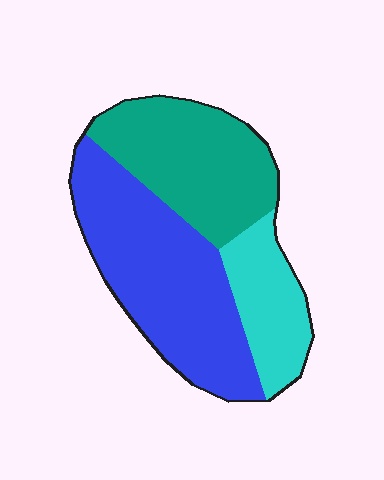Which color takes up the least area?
Cyan, at roughly 20%.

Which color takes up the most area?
Blue, at roughly 45%.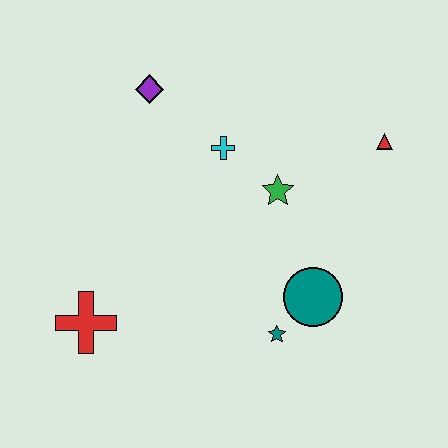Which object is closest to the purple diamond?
The cyan cross is closest to the purple diamond.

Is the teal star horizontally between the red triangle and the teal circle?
No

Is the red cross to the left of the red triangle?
Yes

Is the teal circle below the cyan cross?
Yes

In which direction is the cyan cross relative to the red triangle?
The cyan cross is to the left of the red triangle.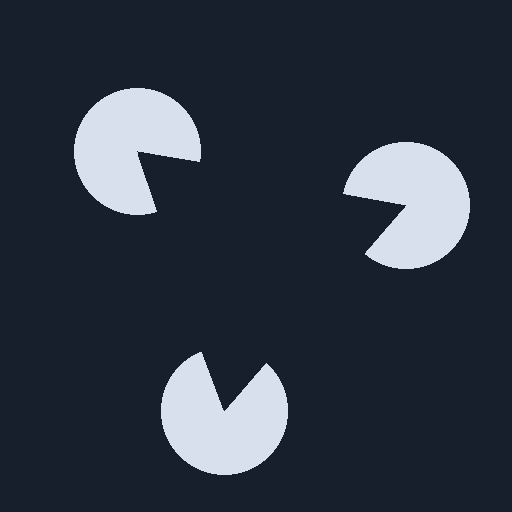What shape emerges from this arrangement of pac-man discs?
An illusory triangle — its edges are inferred from the aligned wedge cuts in the pac-man discs, not physically drawn.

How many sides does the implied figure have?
3 sides.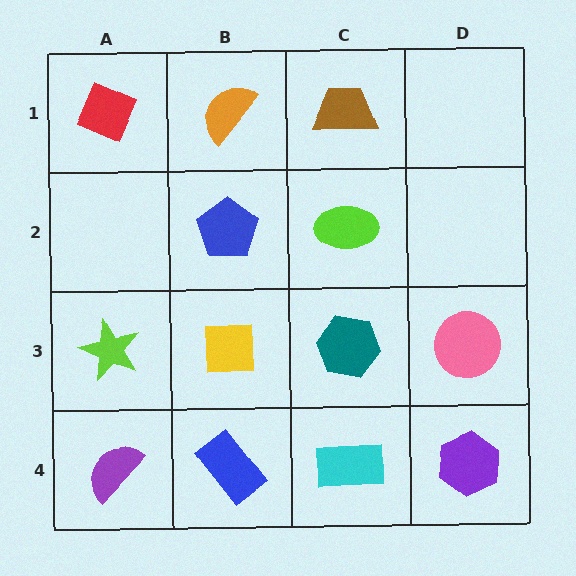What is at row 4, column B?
A blue rectangle.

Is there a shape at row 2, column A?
No, that cell is empty.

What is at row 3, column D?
A pink circle.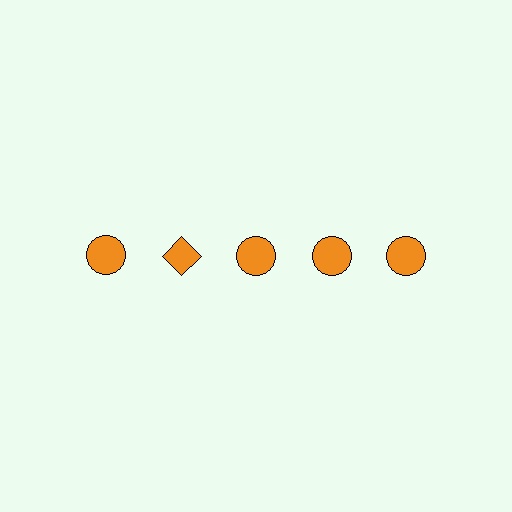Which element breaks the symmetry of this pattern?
The orange diamond in the top row, second from left column breaks the symmetry. All other shapes are orange circles.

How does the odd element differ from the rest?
It has a different shape: diamond instead of circle.